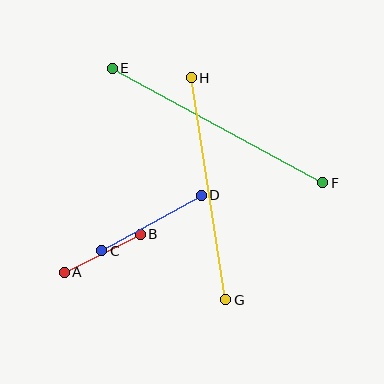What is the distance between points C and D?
The distance is approximately 114 pixels.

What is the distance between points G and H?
The distance is approximately 225 pixels.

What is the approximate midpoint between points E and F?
The midpoint is at approximately (218, 125) pixels.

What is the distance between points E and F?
The distance is approximately 240 pixels.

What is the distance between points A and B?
The distance is approximately 85 pixels.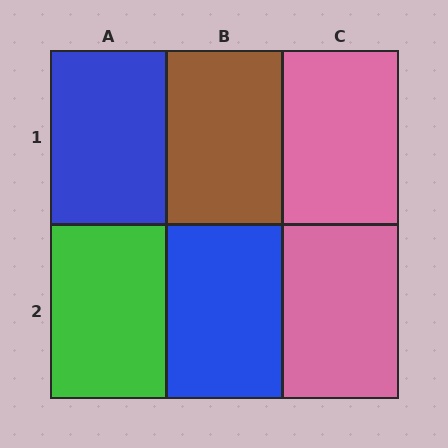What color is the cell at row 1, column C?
Pink.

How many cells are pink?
2 cells are pink.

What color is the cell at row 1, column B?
Brown.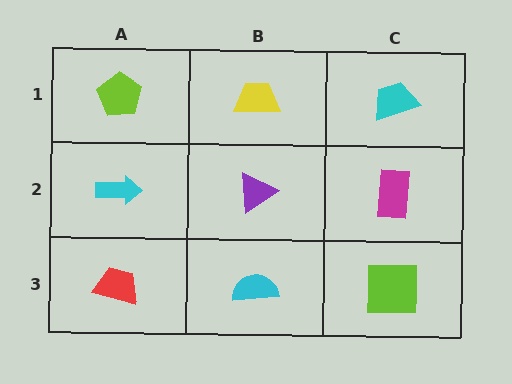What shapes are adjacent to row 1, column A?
A cyan arrow (row 2, column A), a yellow trapezoid (row 1, column B).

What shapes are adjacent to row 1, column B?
A purple triangle (row 2, column B), a lime pentagon (row 1, column A), a cyan trapezoid (row 1, column C).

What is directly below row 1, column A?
A cyan arrow.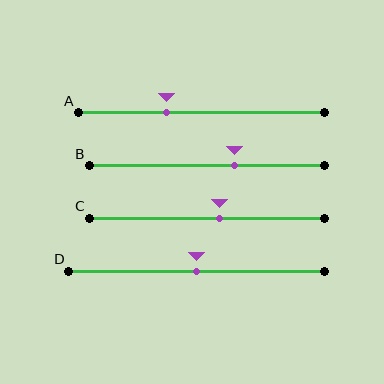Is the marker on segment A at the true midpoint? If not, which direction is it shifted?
No, the marker on segment A is shifted to the left by about 14% of the segment length.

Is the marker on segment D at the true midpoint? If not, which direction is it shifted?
Yes, the marker on segment D is at the true midpoint.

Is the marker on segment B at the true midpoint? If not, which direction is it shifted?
No, the marker on segment B is shifted to the right by about 12% of the segment length.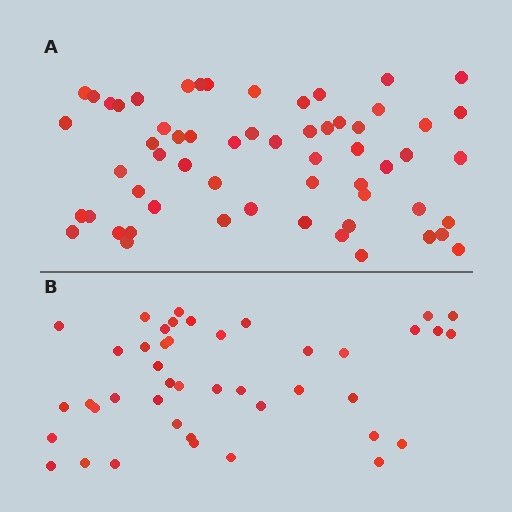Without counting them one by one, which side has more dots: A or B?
Region A (the top region) has more dots.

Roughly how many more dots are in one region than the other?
Region A has approximately 15 more dots than region B.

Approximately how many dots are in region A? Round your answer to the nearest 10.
About 60 dots. (The exact count is 59, which rounds to 60.)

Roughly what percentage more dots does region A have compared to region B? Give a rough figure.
About 35% more.